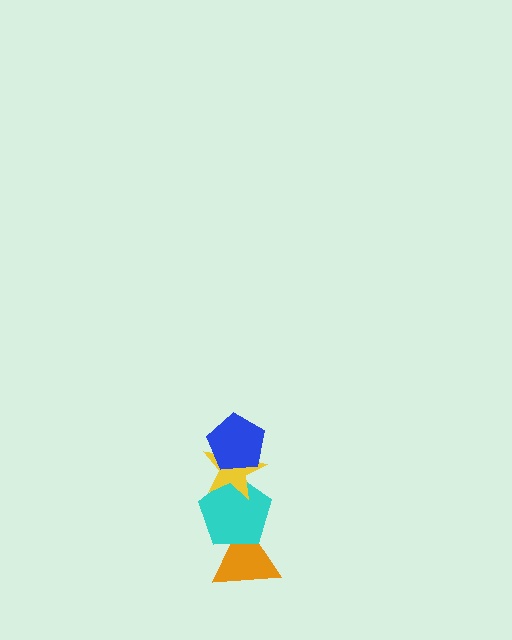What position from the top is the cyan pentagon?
The cyan pentagon is 3rd from the top.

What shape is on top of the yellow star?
The blue pentagon is on top of the yellow star.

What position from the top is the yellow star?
The yellow star is 2nd from the top.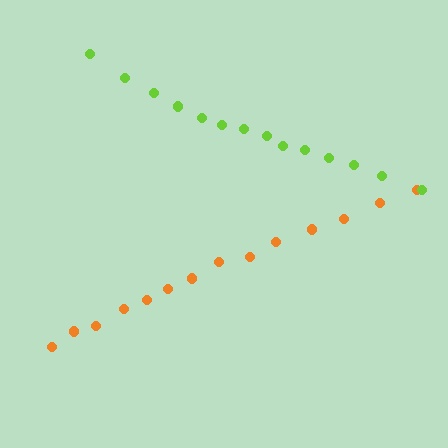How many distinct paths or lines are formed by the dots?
There are 2 distinct paths.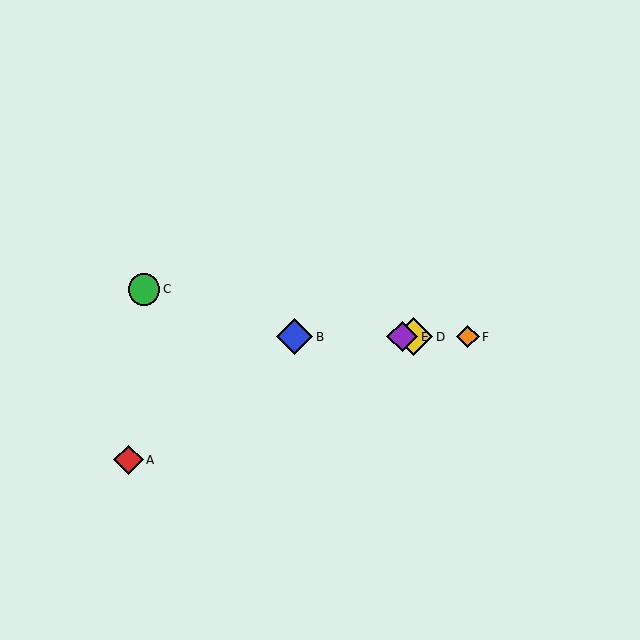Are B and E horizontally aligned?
Yes, both are at y≈337.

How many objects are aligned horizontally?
4 objects (B, D, E, F) are aligned horizontally.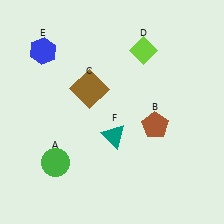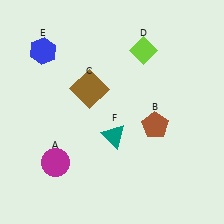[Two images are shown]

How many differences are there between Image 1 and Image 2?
There is 1 difference between the two images.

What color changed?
The circle (A) changed from green in Image 1 to magenta in Image 2.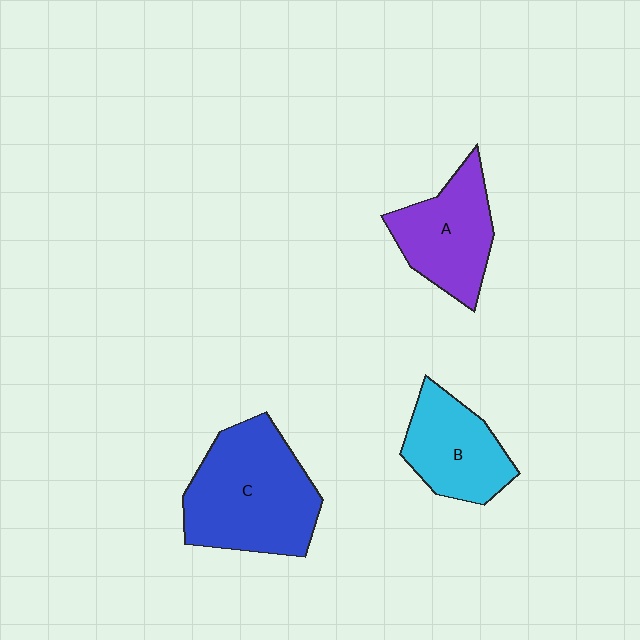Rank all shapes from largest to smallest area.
From largest to smallest: C (blue), A (purple), B (cyan).